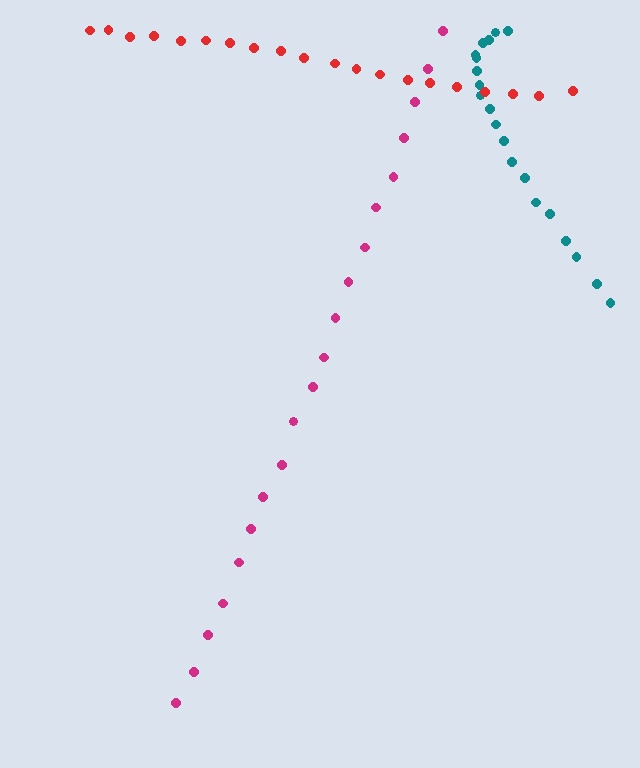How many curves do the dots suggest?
There are 3 distinct paths.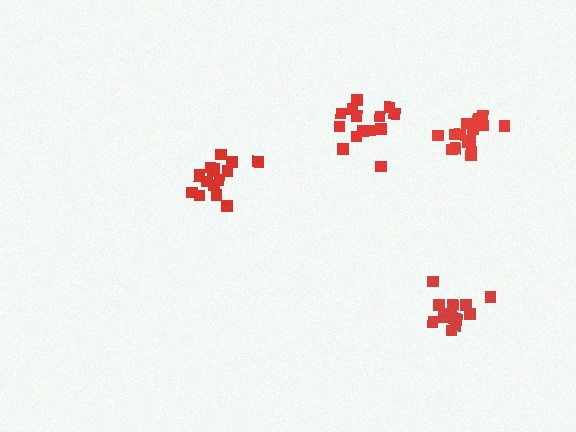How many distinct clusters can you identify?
There are 4 distinct clusters.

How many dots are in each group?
Group 1: 16 dots, Group 2: 14 dots, Group 3: 15 dots, Group 4: 14 dots (59 total).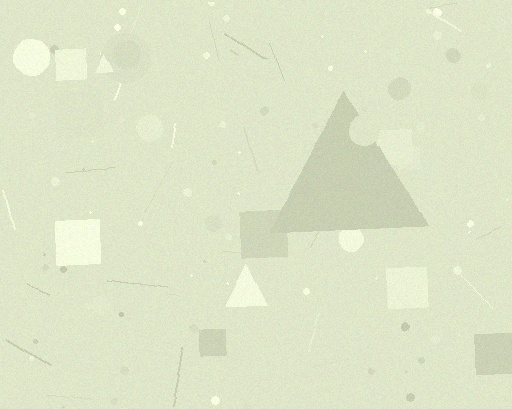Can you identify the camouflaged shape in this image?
The camouflaged shape is a triangle.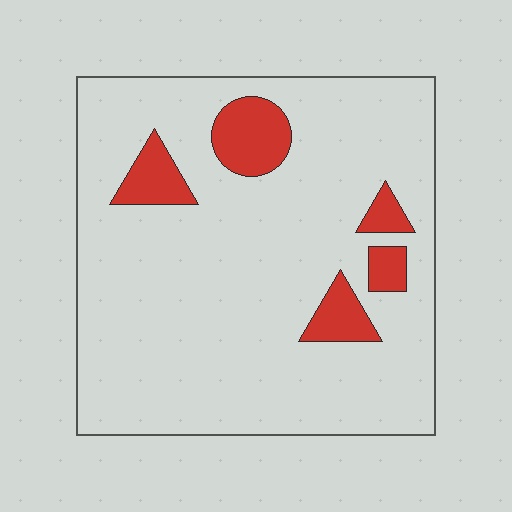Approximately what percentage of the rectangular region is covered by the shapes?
Approximately 10%.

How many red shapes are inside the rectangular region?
5.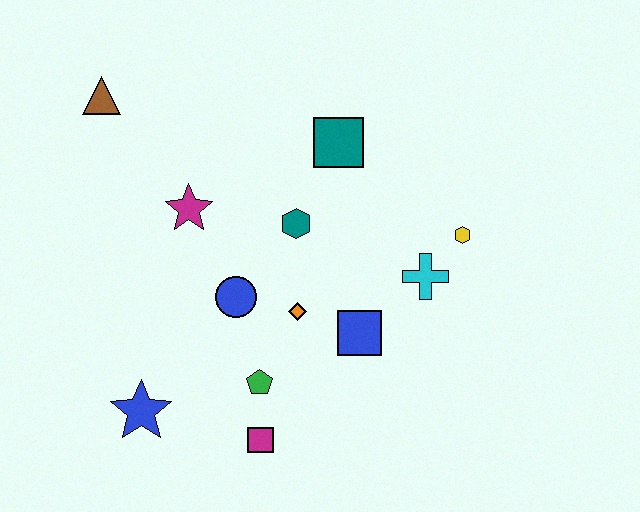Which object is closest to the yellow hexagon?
The cyan cross is closest to the yellow hexagon.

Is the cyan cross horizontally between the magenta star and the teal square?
No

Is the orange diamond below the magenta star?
Yes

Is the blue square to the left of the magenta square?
No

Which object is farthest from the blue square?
The brown triangle is farthest from the blue square.